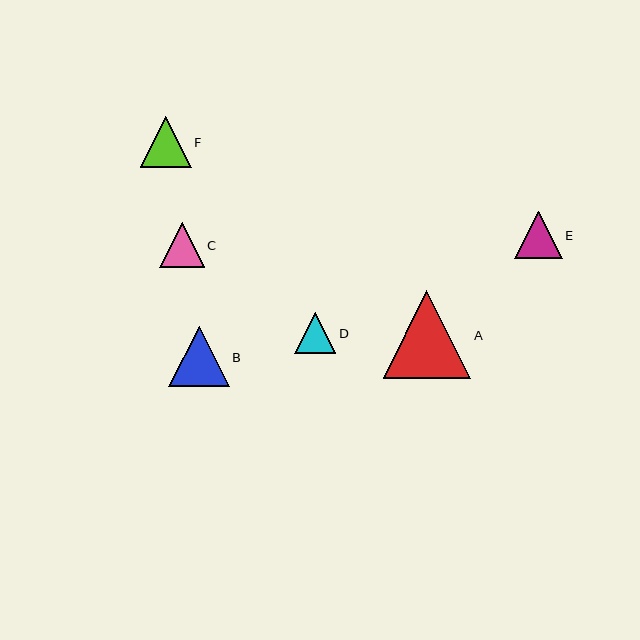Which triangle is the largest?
Triangle A is the largest with a size of approximately 88 pixels.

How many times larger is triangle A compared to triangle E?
Triangle A is approximately 1.9 times the size of triangle E.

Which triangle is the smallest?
Triangle D is the smallest with a size of approximately 41 pixels.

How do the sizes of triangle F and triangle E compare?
Triangle F and triangle E are approximately the same size.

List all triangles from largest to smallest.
From largest to smallest: A, B, F, E, C, D.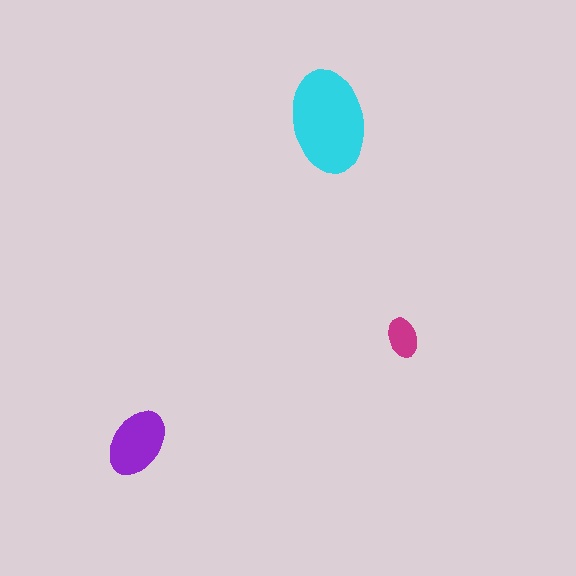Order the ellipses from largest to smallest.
the cyan one, the purple one, the magenta one.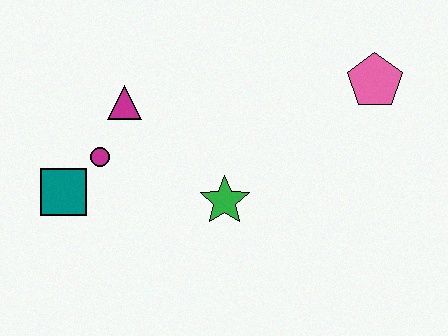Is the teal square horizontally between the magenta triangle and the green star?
No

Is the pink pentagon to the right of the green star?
Yes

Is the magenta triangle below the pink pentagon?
Yes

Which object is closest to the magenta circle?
The teal square is closest to the magenta circle.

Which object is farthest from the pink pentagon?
The teal square is farthest from the pink pentagon.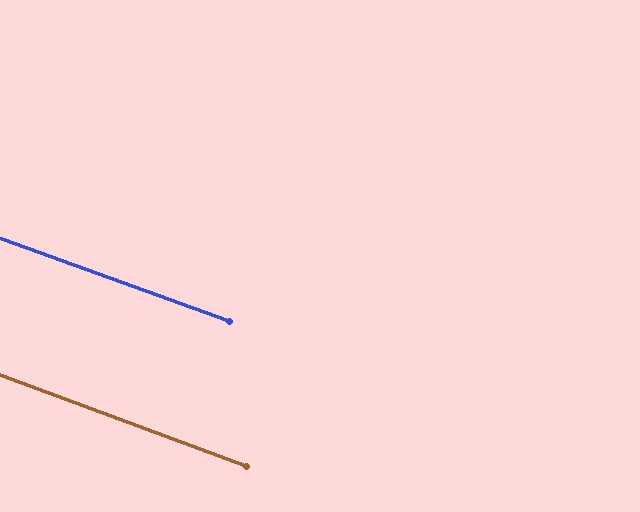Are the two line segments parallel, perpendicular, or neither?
Parallel — their directions differ by only 0.5°.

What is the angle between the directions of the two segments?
Approximately 1 degree.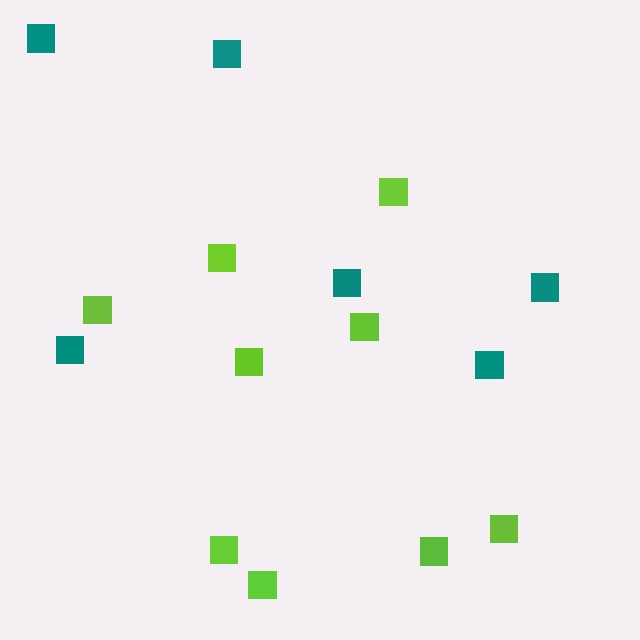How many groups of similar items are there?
There are 2 groups: one group of teal squares (6) and one group of lime squares (9).